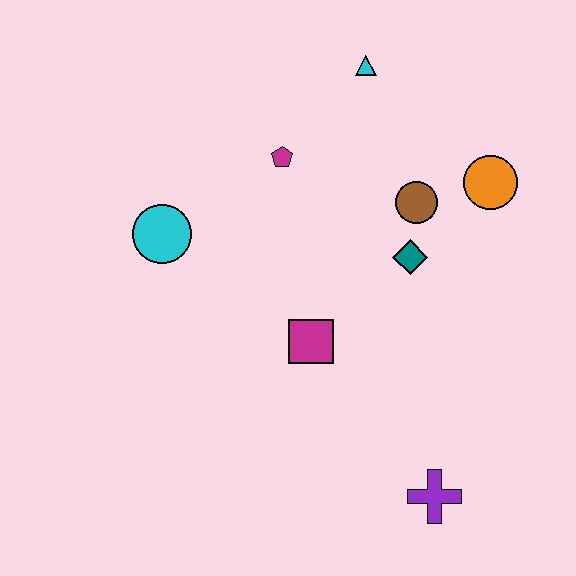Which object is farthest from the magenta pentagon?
The purple cross is farthest from the magenta pentagon.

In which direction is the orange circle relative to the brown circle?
The orange circle is to the right of the brown circle.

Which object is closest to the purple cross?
The magenta square is closest to the purple cross.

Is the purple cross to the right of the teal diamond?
Yes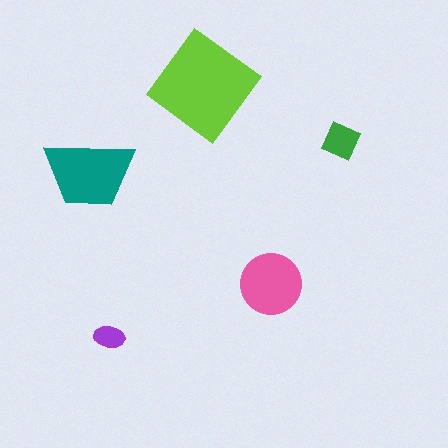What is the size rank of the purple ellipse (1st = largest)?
5th.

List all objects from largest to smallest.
The lime diamond, the teal trapezoid, the pink circle, the green square, the purple ellipse.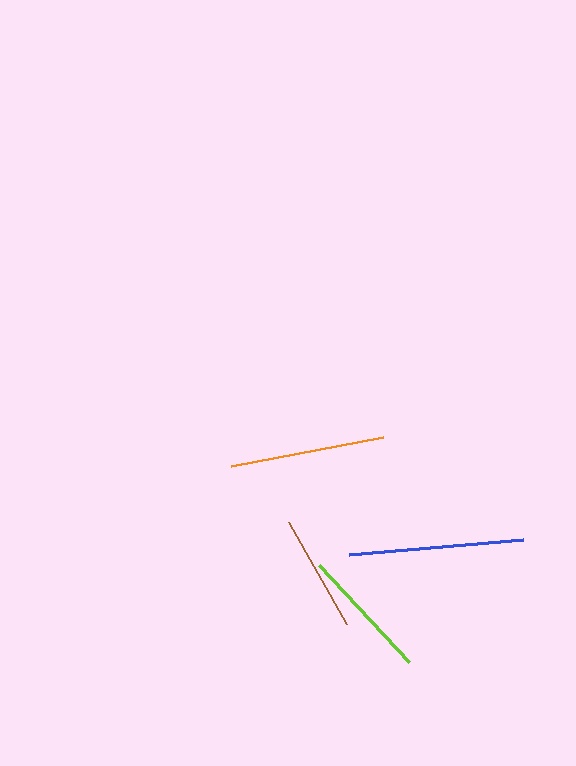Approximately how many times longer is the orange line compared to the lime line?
The orange line is approximately 1.2 times the length of the lime line.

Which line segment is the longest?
The blue line is the longest at approximately 175 pixels.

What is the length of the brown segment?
The brown segment is approximately 118 pixels long.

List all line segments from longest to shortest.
From longest to shortest: blue, orange, lime, brown.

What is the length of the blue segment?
The blue segment is approximately 175 pixels long.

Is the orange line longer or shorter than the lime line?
The orange line is longer than the lime line.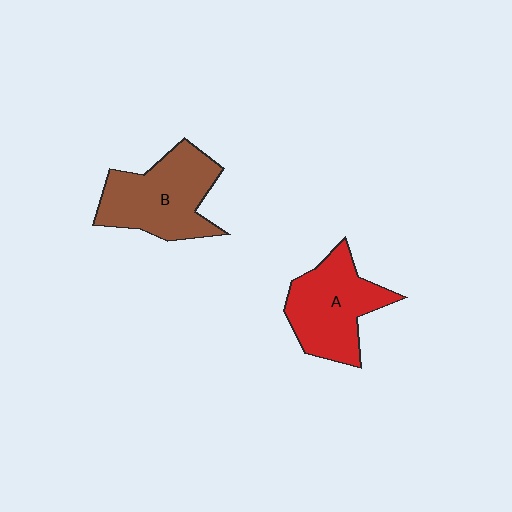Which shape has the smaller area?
Shape A (red).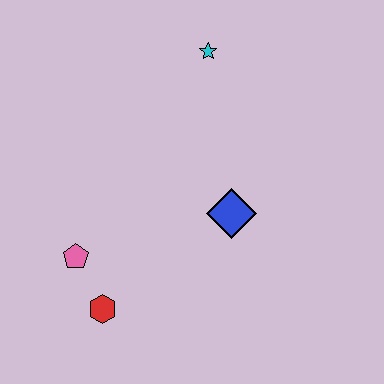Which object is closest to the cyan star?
The blue diamond is closest to the cyan star.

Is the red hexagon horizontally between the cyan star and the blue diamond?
No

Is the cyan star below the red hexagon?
No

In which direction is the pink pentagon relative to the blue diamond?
The pink pentagon is to the left of the blue diamond.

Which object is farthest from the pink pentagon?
The cyan star is farthest from the pink pentagon.